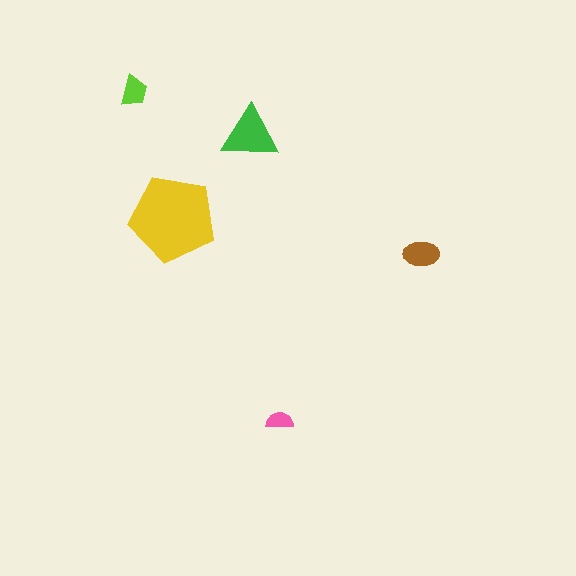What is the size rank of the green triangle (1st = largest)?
2nd.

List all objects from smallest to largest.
The pink semicircle, the lime trapezoid, the brown ellipse, the green triangle, the yellow pentagon.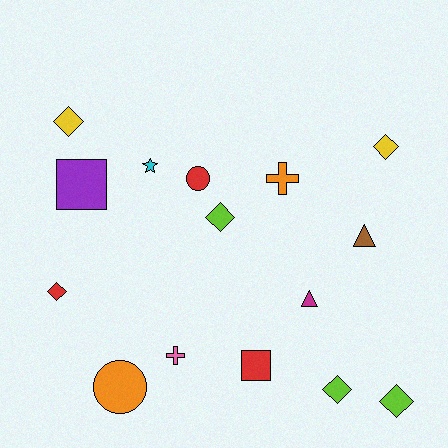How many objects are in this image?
There are 15 objects.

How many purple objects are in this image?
There is 1 purple object.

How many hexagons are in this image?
There are no hexagons.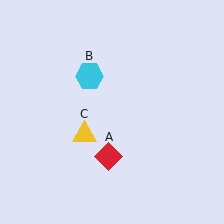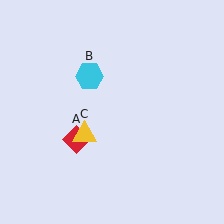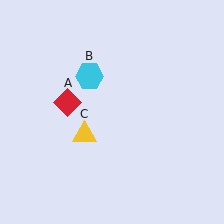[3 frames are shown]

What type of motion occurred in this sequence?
The red diamond (object A) rotated clockwise around the center of the scene.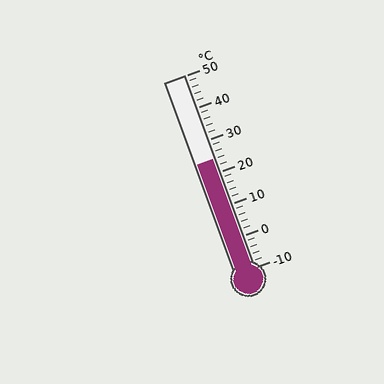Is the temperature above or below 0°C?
The temperature is above 0°C.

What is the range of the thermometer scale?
The thermometer scale ranges from -10°C to 50°C.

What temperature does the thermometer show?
The thermometer shows approximately 24°C.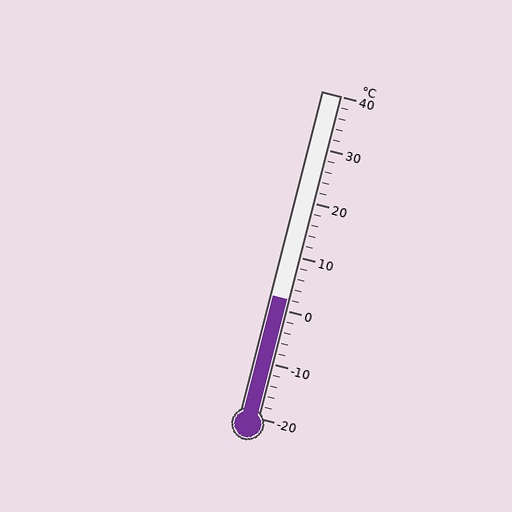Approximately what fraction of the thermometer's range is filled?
The thermometer is filled to approximately 35% of its range.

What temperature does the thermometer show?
The thermometer shows approximately 2°C.